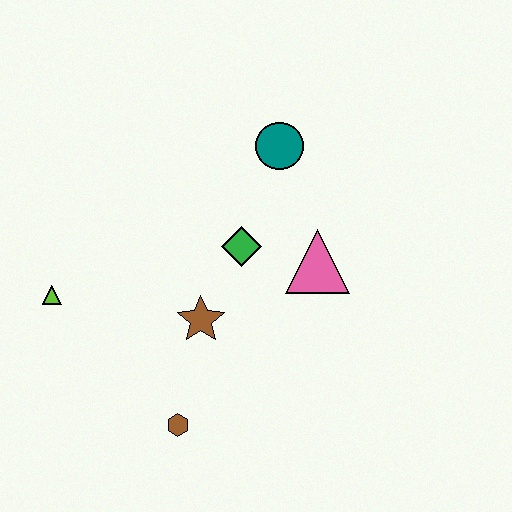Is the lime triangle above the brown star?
Yes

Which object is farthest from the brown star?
The teal circle is farthest from the brown star.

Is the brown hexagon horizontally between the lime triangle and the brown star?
Yes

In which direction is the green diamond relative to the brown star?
The green diamond is above the brown star.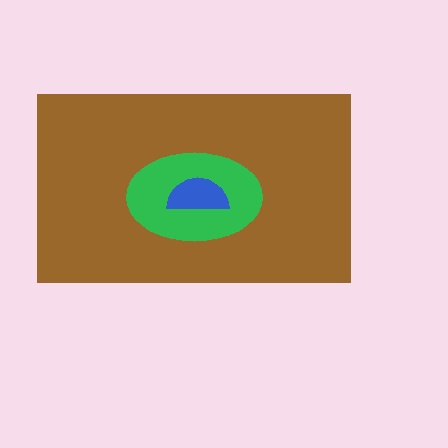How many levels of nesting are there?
3.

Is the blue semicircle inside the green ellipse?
Yes.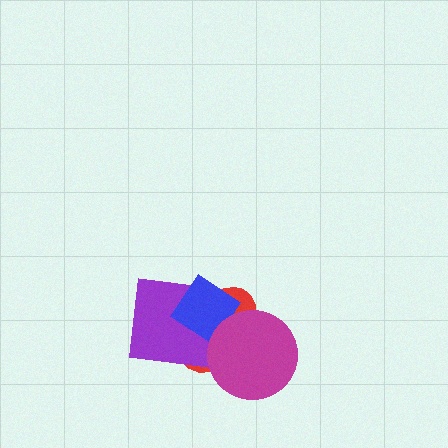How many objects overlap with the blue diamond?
3 objects overlap with the blue diamond.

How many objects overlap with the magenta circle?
2 objects overlap with the magenta circle.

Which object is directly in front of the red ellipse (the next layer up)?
The purple square is directly in front of the red ellipse.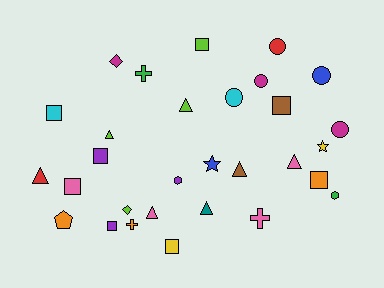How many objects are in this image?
There are 30 objects.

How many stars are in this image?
There are 2 stars.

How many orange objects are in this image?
There are 3 orange objects.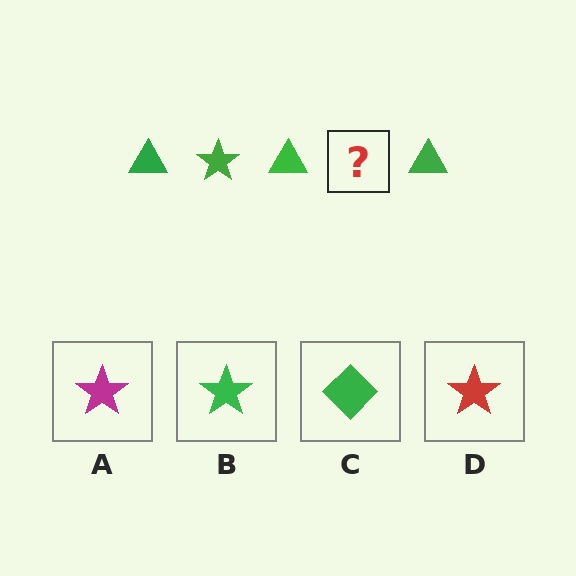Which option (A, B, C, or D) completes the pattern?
B.